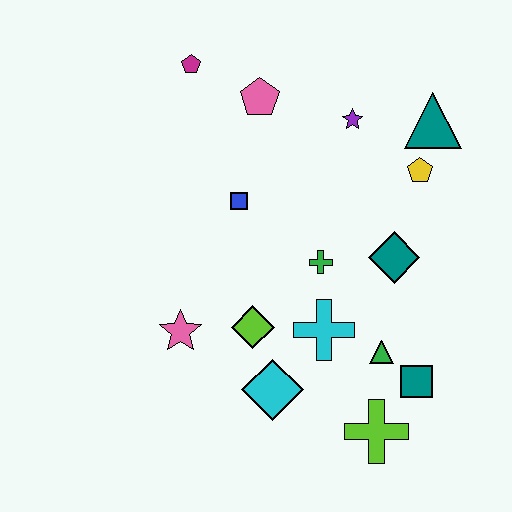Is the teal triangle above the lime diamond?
Yes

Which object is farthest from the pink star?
The teal triangle is farthest from the pink star.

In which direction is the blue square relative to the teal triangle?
The blue square is to the left of the teal triangle.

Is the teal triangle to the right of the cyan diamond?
Yes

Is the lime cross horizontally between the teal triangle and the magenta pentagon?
Yes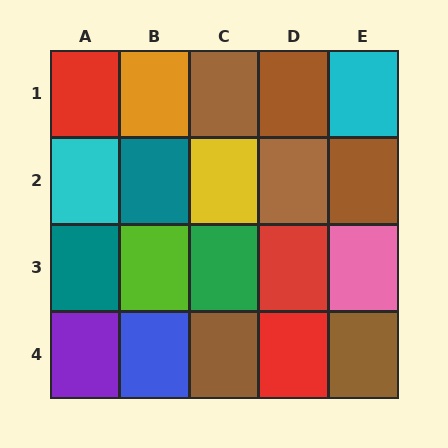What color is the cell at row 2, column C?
Yellow.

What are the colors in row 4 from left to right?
Purple, blue, brown, red, brown.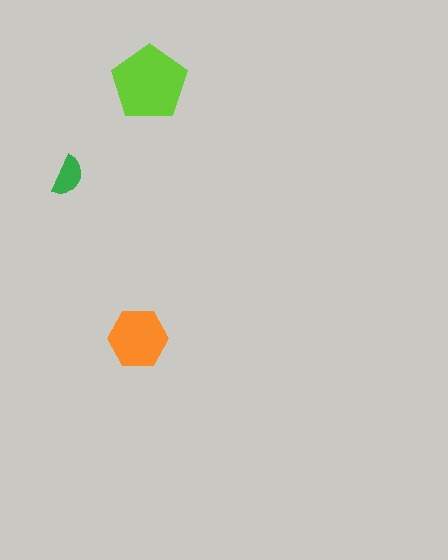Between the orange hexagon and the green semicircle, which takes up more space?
The orange hexagon.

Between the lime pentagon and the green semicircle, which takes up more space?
The lime pentagon.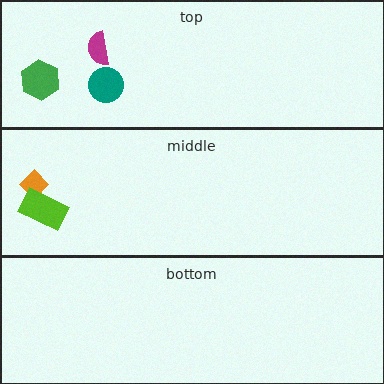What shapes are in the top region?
The magenta semicircle, the green hexagon, the teal circle.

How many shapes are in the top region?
3.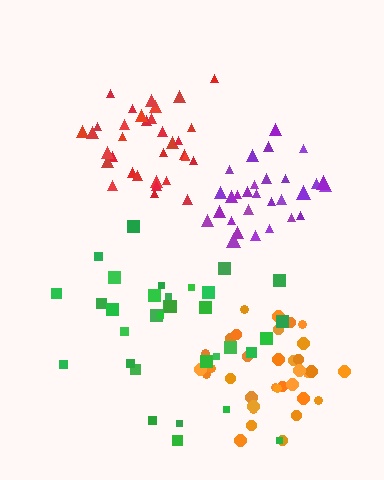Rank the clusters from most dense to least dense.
purple, orange, red, green.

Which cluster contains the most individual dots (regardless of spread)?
Orange (35).